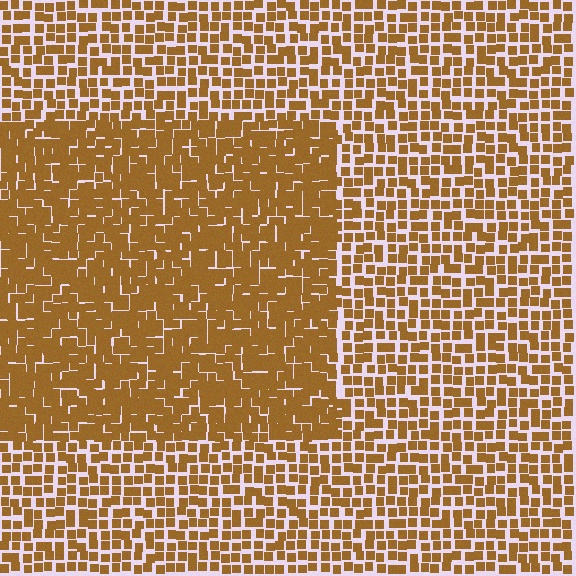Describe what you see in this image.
The image contains small brown elements arranged at two different densities. A rectangle-shaped region is visible where the elements are more densely packed than the surrounding area.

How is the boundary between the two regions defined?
The boundary is defined by a change in element density (approximately 1.6x ratio). All elements are the same color, size, and shape.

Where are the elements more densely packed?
The elements are more densely packed inside the rectangle boundary.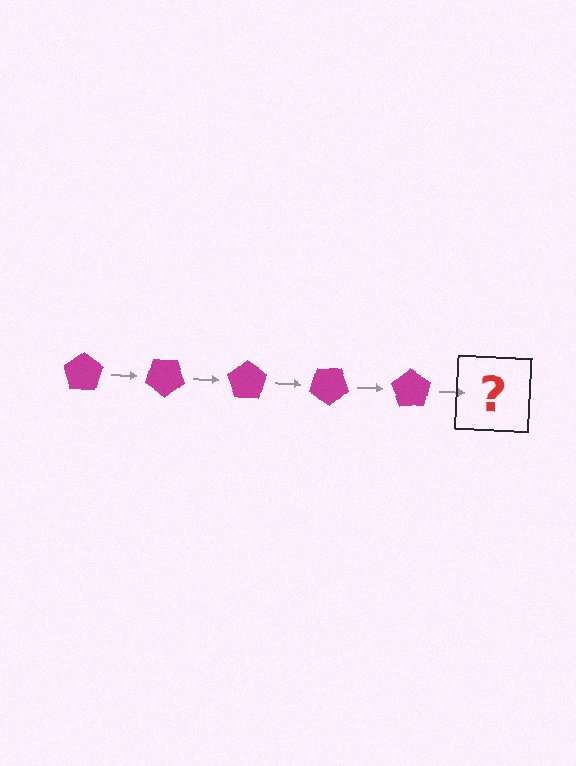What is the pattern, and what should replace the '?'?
The pattern is that the pentagon rotates 35 degrees each step. The '?' should be a magenta pentagon rotated 175 degrees.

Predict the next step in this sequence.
The next step is a magenta pentagon rotated 175 degrees.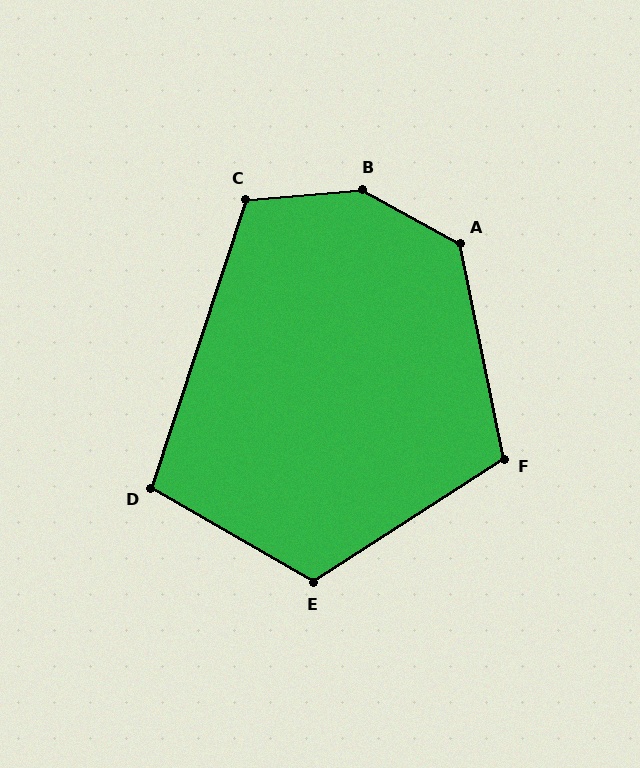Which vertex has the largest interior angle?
B, at approximately 147 degrees.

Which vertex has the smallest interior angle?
D, at approximately 102 degrees.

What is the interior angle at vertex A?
Approximately 130 degrees (obtuse).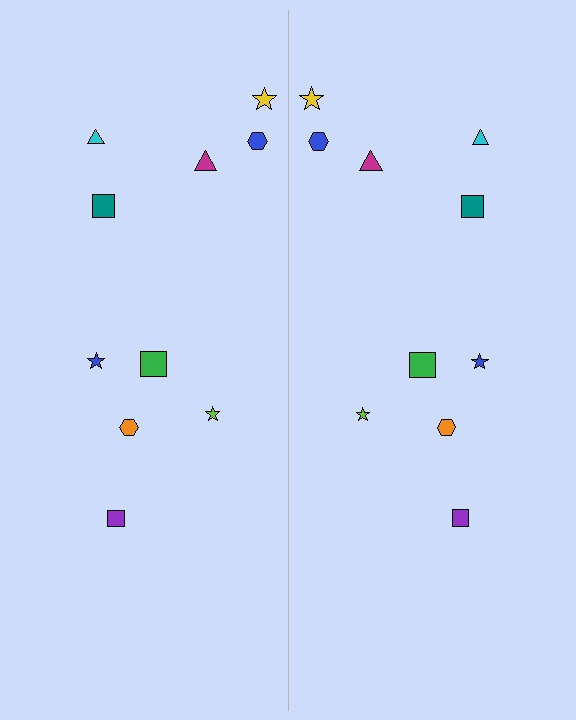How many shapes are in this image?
There are 20 shapes in this image.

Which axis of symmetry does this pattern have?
The pattern has a vertical axis of symmetry running through the center of the image.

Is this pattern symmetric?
Yes, this pattern has bilateral (reflection) symmetry.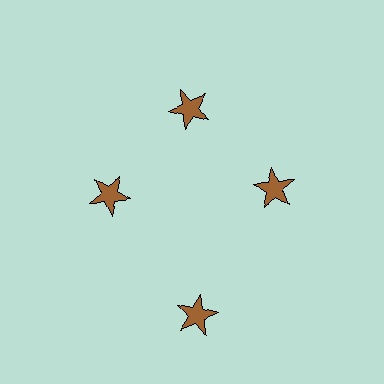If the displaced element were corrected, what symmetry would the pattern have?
It would have 4-fold rotational symmetry — the pattern would map onto itself every 90 degrees.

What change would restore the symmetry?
The symmetry would be restored by moving it inward, back onto the ring so that all 4 stars sit at equal angles and equal distance from the center.